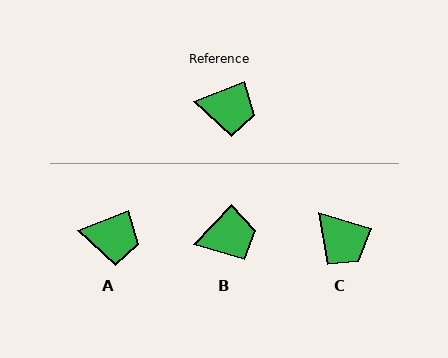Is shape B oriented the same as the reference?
No, it is off by about 27 degrees.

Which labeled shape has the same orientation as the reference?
A.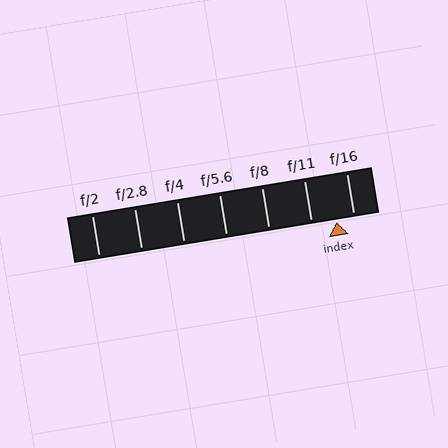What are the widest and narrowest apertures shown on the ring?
The widest aperture shown is f/2 and the narrowest is f/16.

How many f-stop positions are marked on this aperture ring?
There are 7 f-stop positions marked.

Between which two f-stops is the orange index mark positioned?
The index mark is between f/11 and f/16.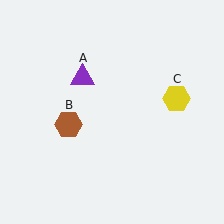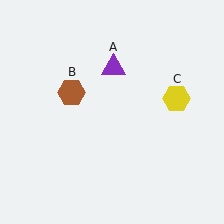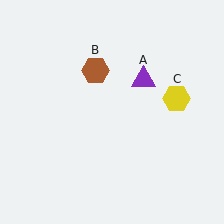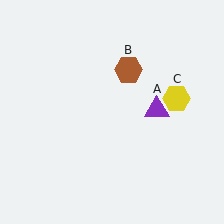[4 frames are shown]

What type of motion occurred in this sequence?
The purple triangle (object A), brown hexagon (object B) rotated clockwise around the center of the scene.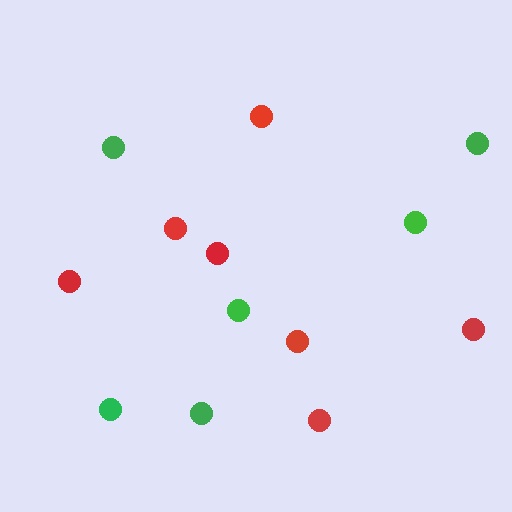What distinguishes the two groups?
There are 2 groups: one group of red circles (7) and one group of green circles (6).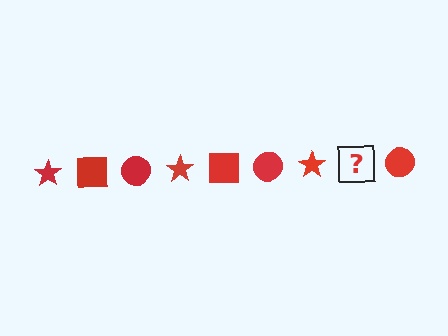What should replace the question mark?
The question mark should be replaced with a red square.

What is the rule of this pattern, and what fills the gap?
The rule is that the pattern cycles through star, square, circle shapes in red. The gap should be filled with a red square.